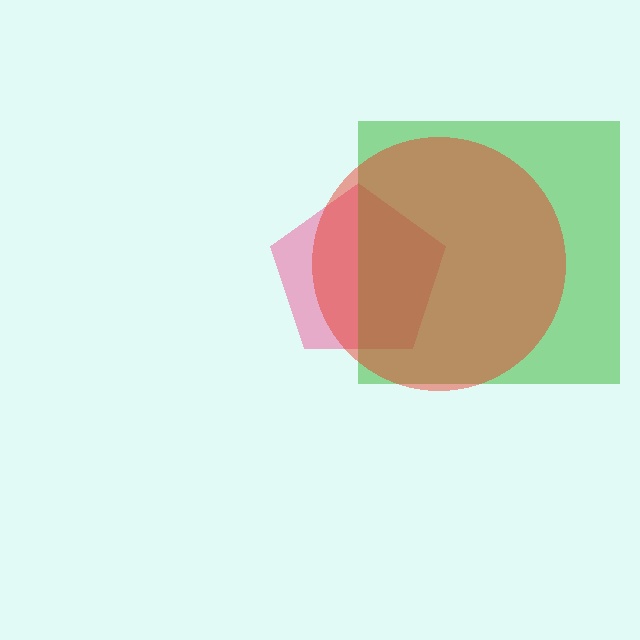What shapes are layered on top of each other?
The layered shapes are: a pink pentagon, a green square, a red circle.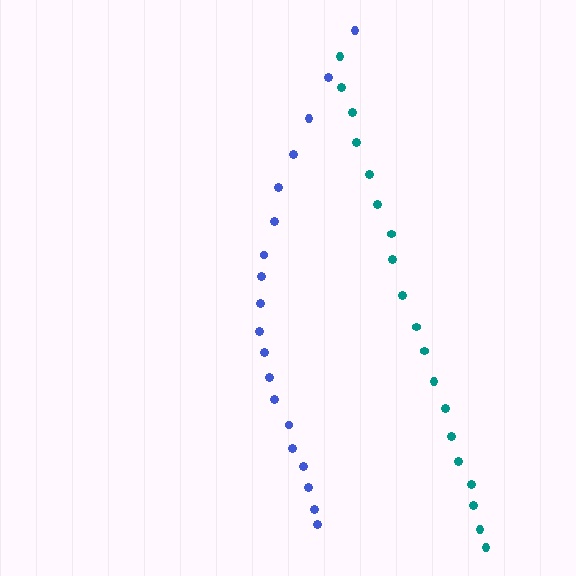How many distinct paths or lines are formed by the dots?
There are 2 distinct paths.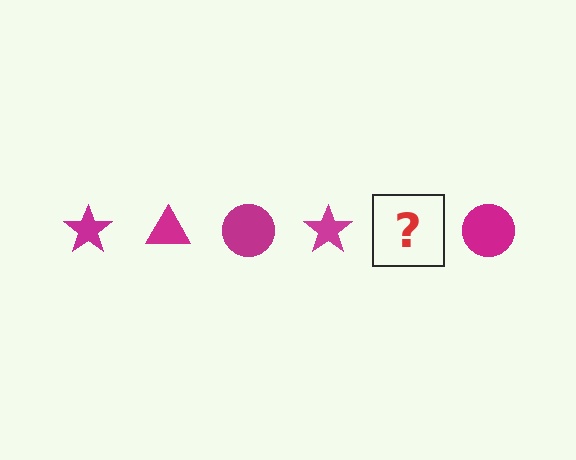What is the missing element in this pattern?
The missing element is a magenta triangle.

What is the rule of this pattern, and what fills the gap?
The rule is that the pattern cycles through star, triangle, circle shapes in magenta. The gap should be filled with a magenta triangle.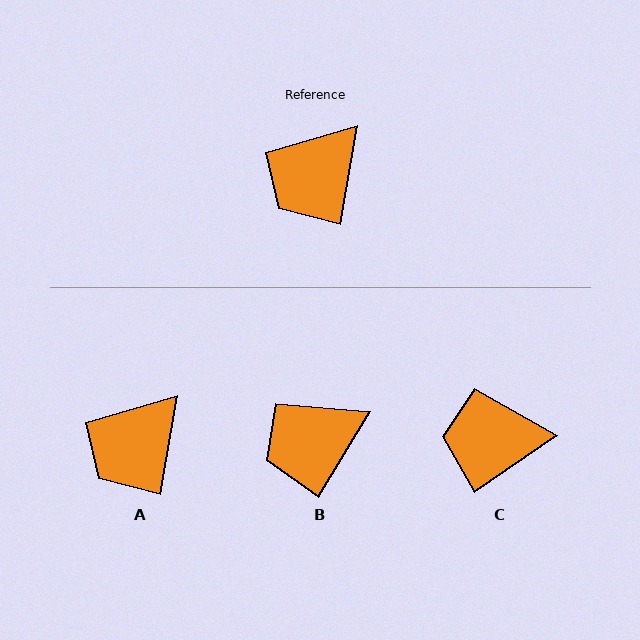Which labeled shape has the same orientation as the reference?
A.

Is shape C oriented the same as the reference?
No, it is off by about 46 degrees.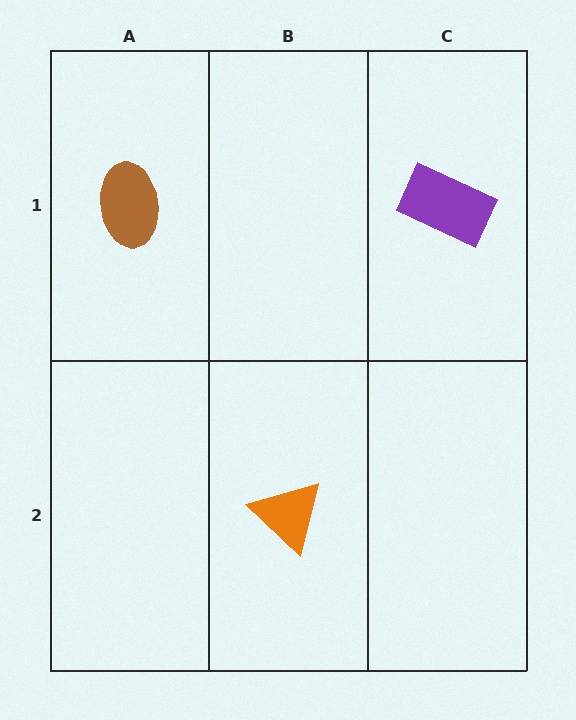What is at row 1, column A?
A brown ellipse.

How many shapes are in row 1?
2 shapes.